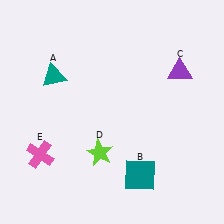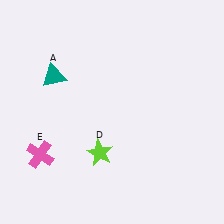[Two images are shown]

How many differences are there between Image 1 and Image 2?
There are 2 differences between the two images.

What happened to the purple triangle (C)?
The purple triangle (C) was removed in Image 2. It was in the top-right area of Image 1.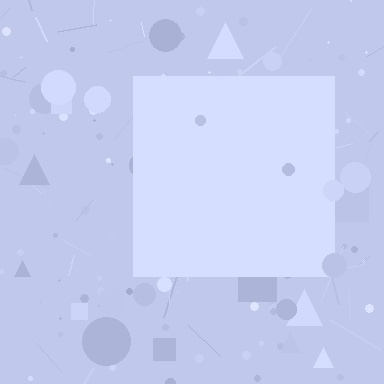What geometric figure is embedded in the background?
A square is embedded in the background.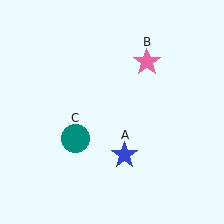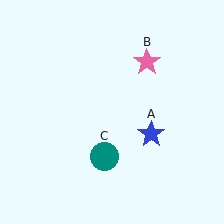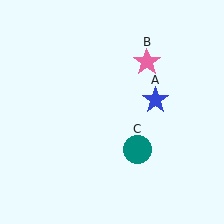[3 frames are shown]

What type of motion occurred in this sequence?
The blue star (object A), teal circle (object C) rotated counterclockwise around the center of the scene.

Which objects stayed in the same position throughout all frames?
Pink star (object B) remained stationary.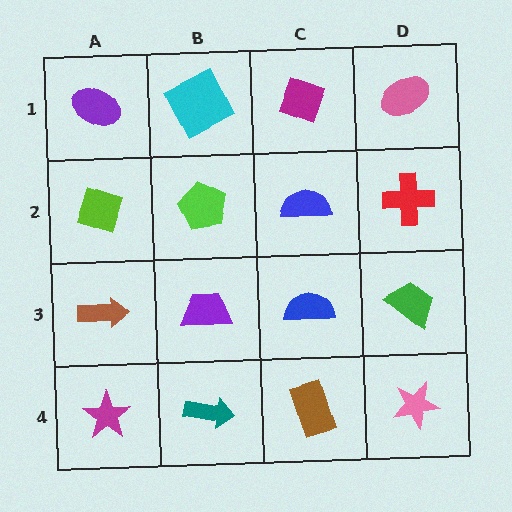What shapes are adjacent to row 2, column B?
A cyan square (row 1, column B), a purple trapezoid (row 3, column B), a lime diamond (row 2, column A), a blue semicircle (row 2, column C).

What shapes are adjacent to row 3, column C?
A blue semicircle (row 2, column C), a brown rectangle (row 4, column C), a purple trapezoid (row 3, column B), a green trapezoid (row 3, column D).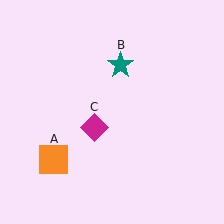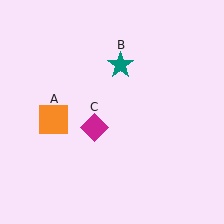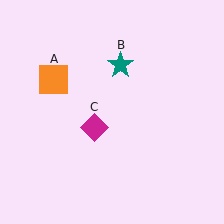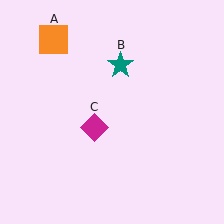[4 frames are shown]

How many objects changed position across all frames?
1 object changed position: orange square (object A).